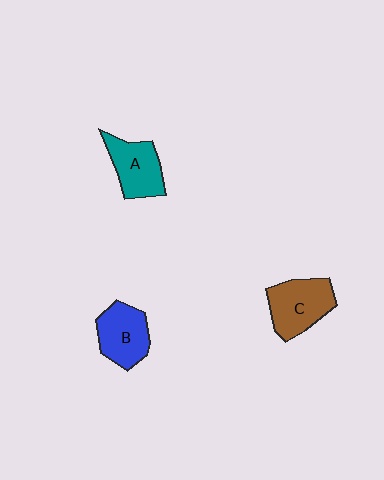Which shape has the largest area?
Shape C (brown).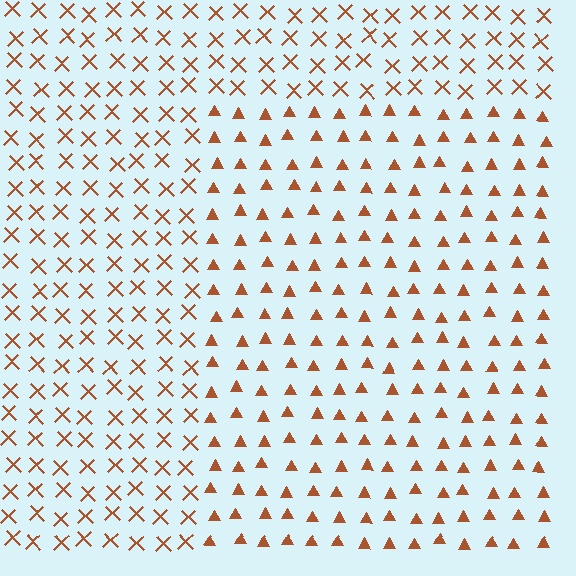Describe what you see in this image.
The image is filled with small brown elements arranged in a uniform grid. A rectangle-shaped region contains triangles, while the surrounding area contains X marks. The boundary is defined purely by the change in element shape.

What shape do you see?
I see a rectangle.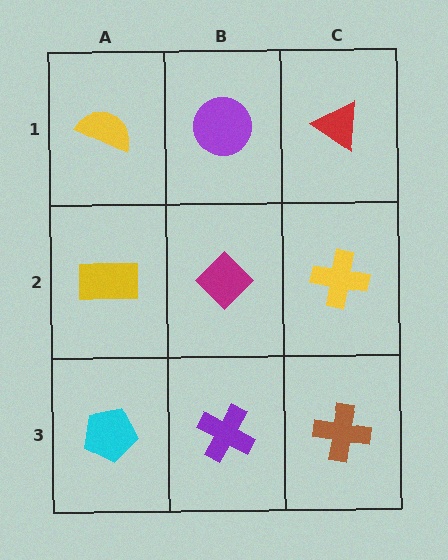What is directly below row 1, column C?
A yellow cross.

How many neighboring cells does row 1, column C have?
2.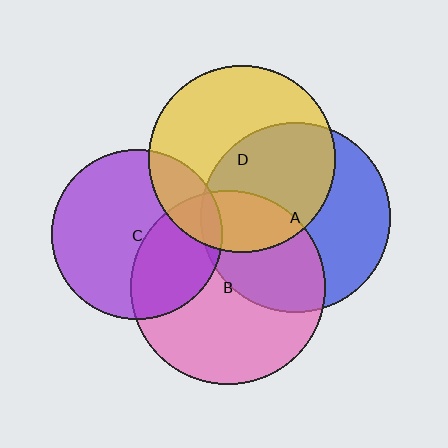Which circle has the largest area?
Circle B (pink).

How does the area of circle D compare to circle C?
Approximately 1.2 times.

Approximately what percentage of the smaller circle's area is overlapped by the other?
Approximately 40%.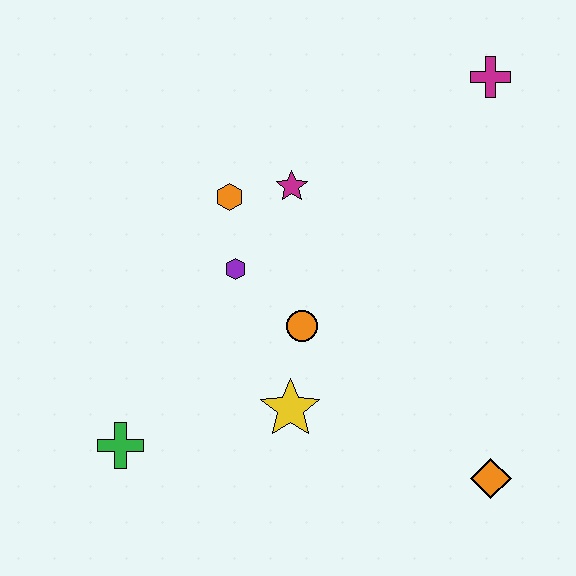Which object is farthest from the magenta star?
The orange diamond is farthest from the magenta star.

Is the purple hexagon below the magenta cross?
Yes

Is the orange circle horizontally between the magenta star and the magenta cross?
Yes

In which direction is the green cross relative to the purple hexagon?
The green cross is below the purple hexagon.